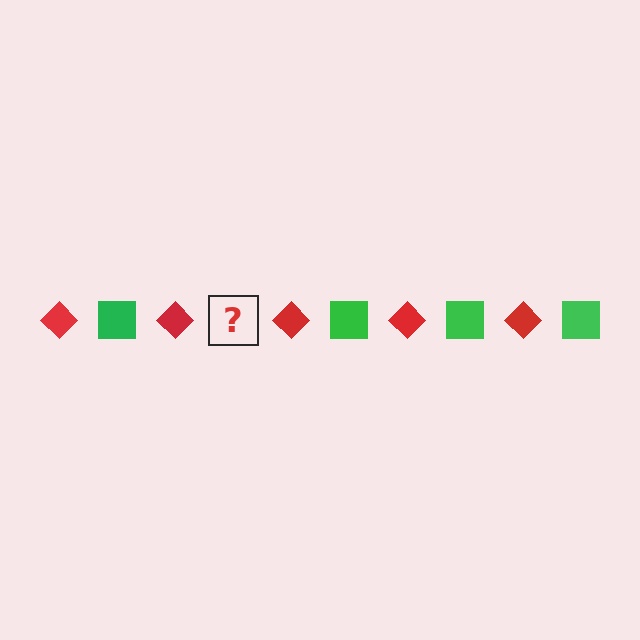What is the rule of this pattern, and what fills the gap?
The rule is that the pattern alternates between red diamond and green square. The gap should be filled with a green square.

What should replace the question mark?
The question mark should be replaced with a green square.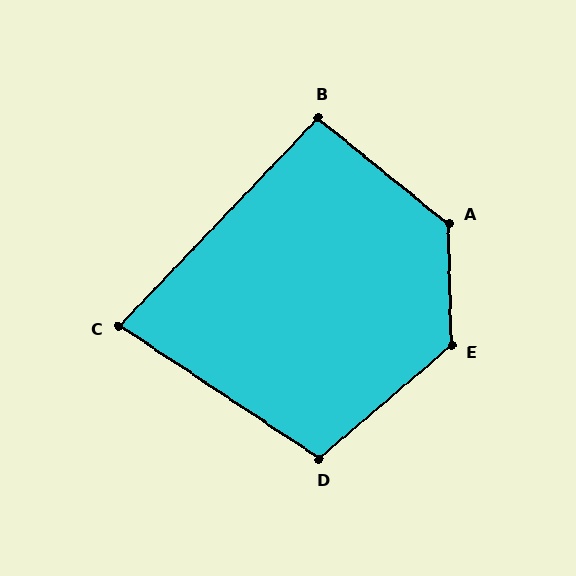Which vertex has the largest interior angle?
A, at approximately 130 degrees.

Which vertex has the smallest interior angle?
C, at approximately 80 degrees.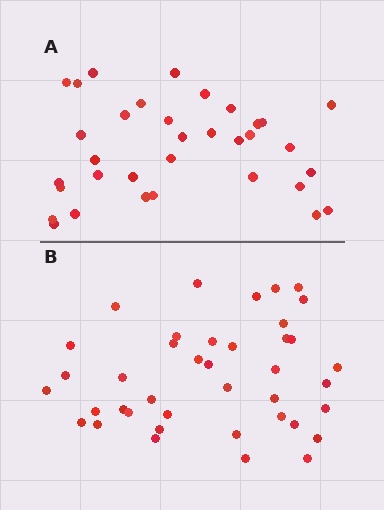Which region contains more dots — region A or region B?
Region B (the bottom region) has more dots.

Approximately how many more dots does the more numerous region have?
Region B has about 6 more dots than region A.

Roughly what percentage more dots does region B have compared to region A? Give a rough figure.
About 20% more.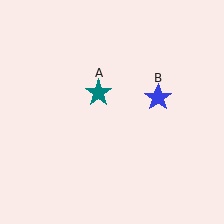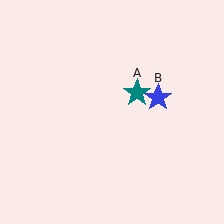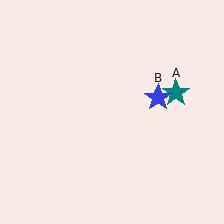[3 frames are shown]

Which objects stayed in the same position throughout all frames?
Blue star (object B) remained stationary.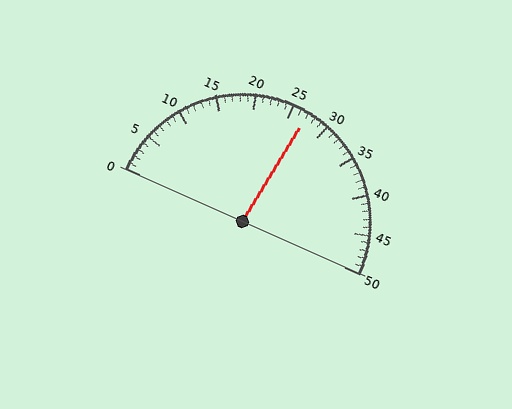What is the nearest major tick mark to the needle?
The nearest major tick mark is 25.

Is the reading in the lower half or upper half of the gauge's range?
The reading is in the upper half of the range (0 to 50).